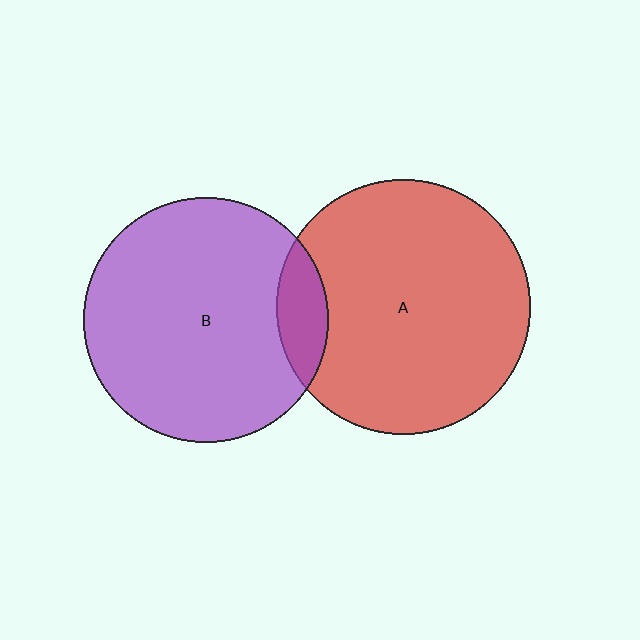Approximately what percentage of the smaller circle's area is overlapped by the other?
Approximately 10%.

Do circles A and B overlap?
Yes.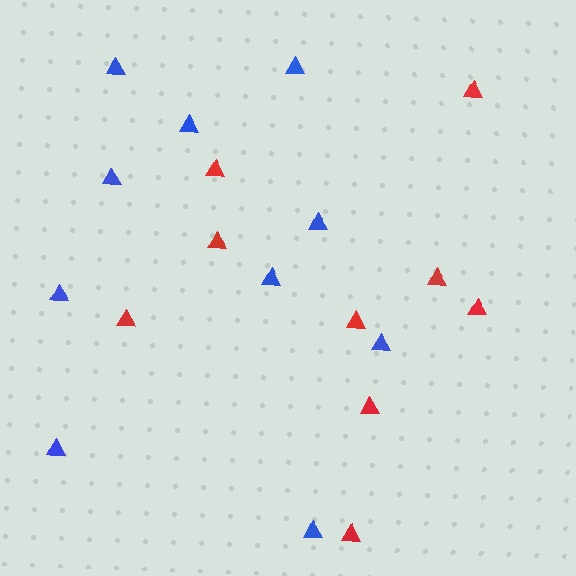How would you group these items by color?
There are 2 groups: one group of red triangles (9) and one group of blue triangles (10).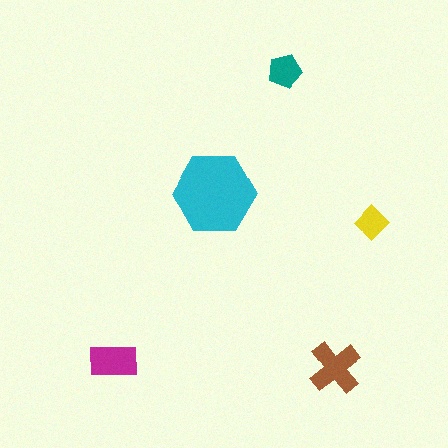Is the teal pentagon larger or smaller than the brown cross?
Smaller.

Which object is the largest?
The cyan hexagon.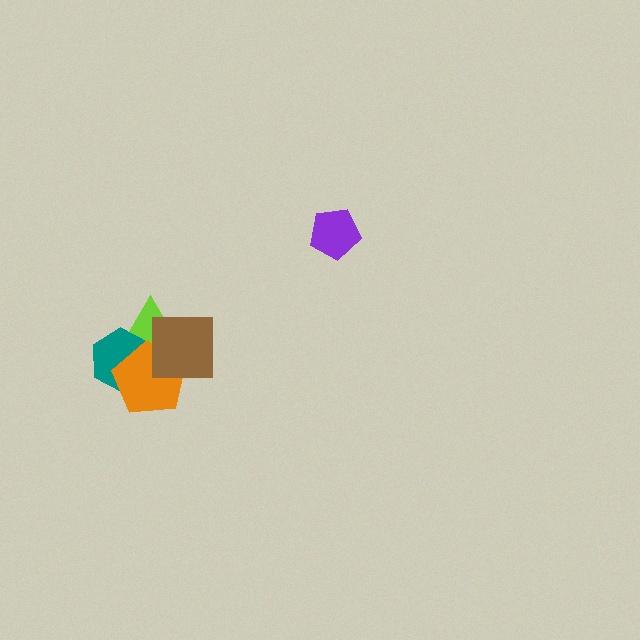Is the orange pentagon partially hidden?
Yes, it is partially covered by another shape.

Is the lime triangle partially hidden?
Yes, it is partially covered by another shape.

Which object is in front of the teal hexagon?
The orange pentagon is in front of the teal hexagon.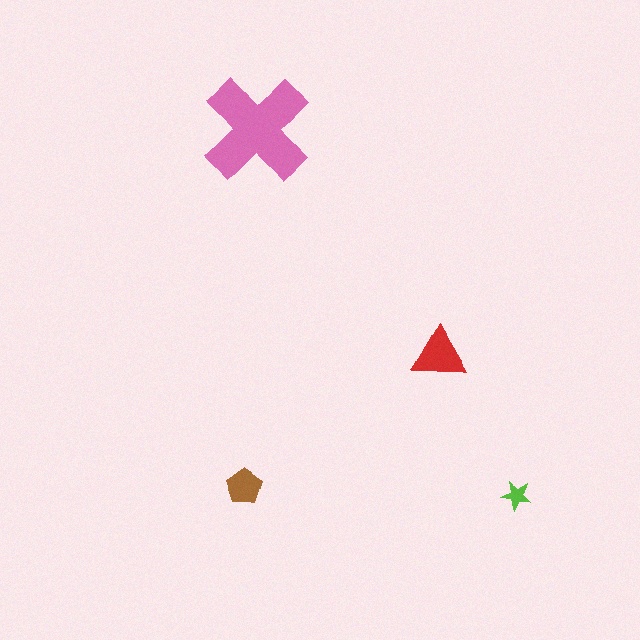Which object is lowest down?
The brown pentagon is bottommost.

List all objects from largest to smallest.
The pink cross, the red triangle, the brown pentagon, the lime star.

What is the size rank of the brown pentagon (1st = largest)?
3rd.